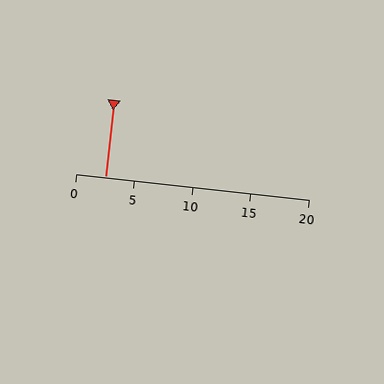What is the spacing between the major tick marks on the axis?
The major ticks are spaced 5 apart.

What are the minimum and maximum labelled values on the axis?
The axis runs from 0 to 20.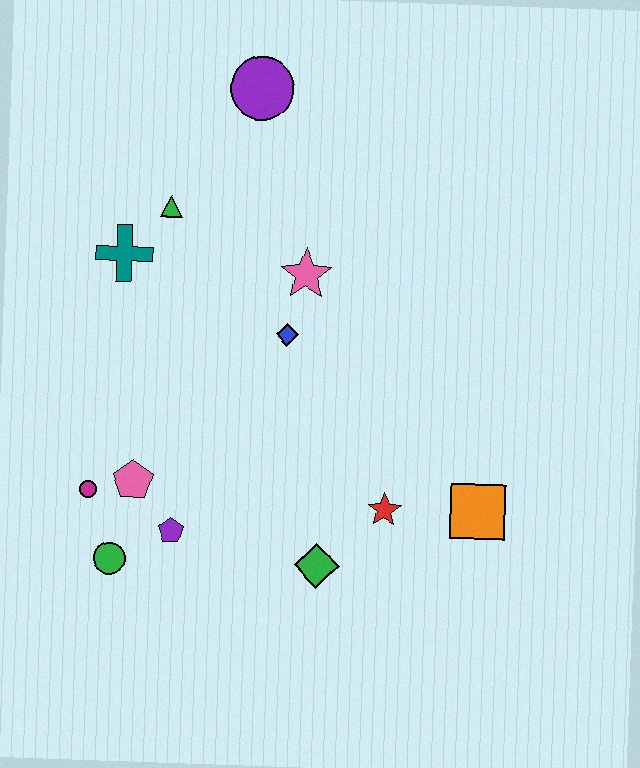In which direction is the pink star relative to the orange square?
The pink star is above the orange square.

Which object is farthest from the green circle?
The purple circle is farthest from the green circle.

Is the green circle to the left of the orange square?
Yes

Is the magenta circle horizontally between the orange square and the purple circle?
No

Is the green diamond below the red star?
Yes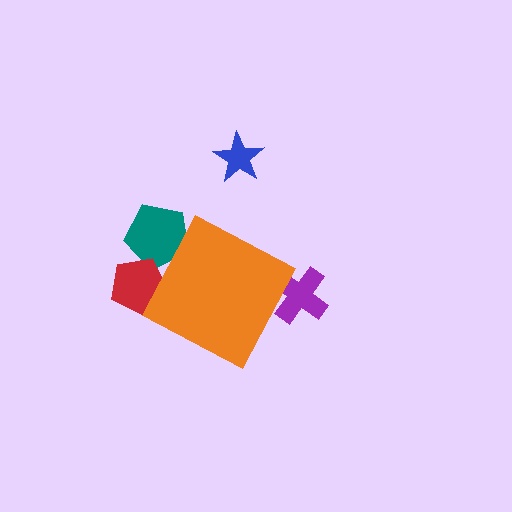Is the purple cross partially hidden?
Yes, the purple cross is partially hidden behind the orange diamond.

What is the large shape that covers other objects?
An orange diamond.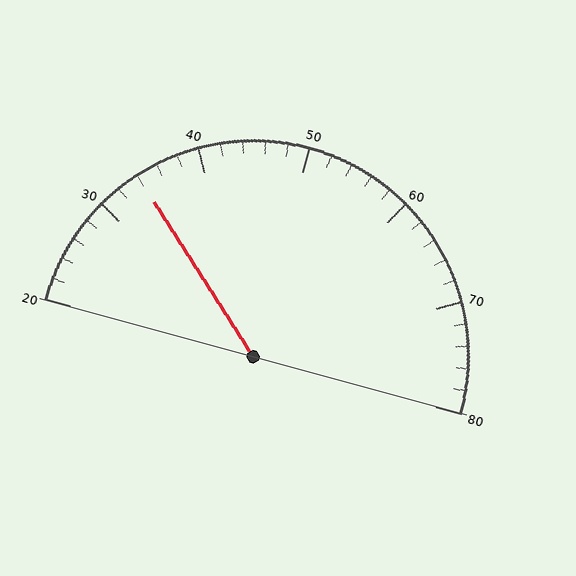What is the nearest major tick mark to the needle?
The nearest major tick mark is 30.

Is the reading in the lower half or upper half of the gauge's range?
The reading is in the lower half of the range (20 to 80).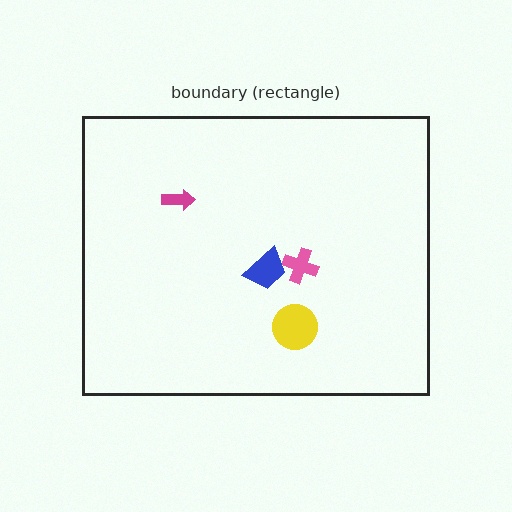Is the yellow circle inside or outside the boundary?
Inside.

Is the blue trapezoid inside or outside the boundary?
Inside.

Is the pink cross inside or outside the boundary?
Inside.